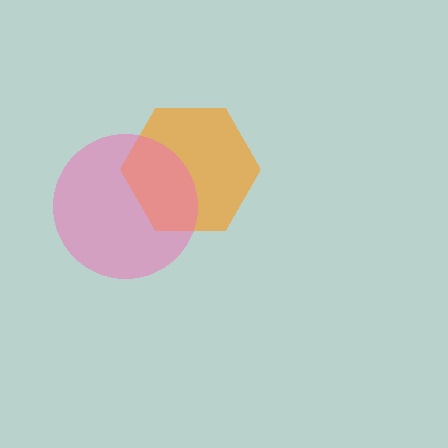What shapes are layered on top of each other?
The layered shapes are: an orange hexagon, a pink circle.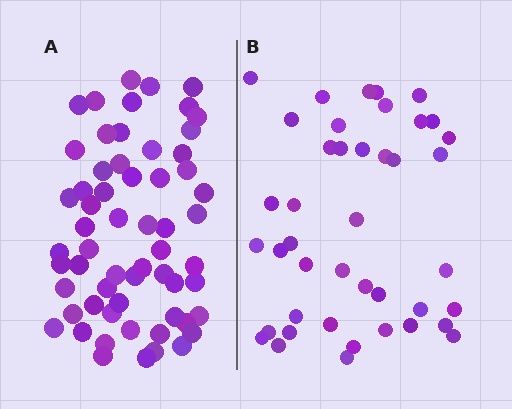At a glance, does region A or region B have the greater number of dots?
Region A (the left region) has more dots.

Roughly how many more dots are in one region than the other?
Region A has approximately 20 more dots than region B.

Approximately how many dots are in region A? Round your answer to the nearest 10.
About 60 dots.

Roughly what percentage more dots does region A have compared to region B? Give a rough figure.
About 45% more.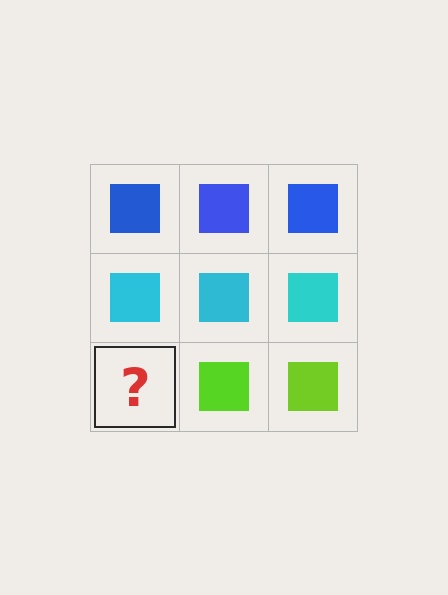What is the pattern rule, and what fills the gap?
The rule is that each row has a consistent color. The gap should be filled with a lime square.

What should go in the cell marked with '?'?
The missing cell should contain a lime square.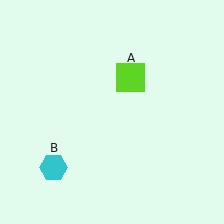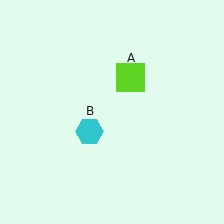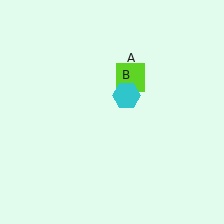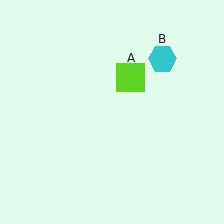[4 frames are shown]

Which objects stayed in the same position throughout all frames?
Lime square (object A) remained stationary.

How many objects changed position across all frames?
1 object changed position: cyan hexagon (object B).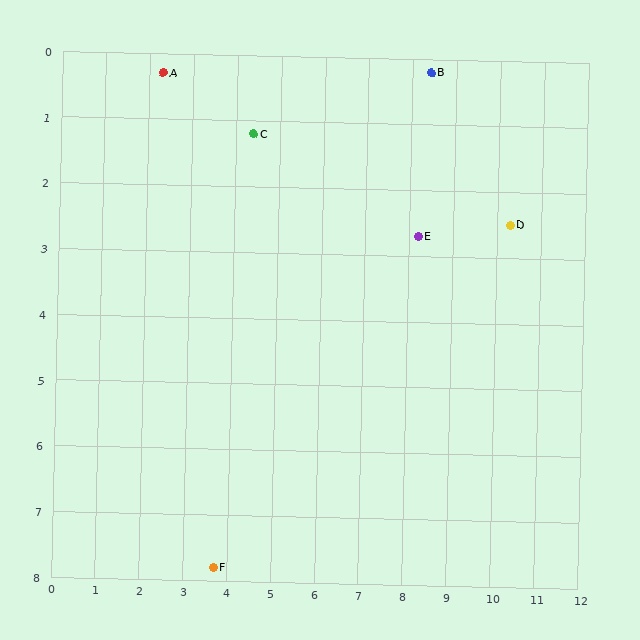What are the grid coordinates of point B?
Point B is at approximately (8.4, 0.2).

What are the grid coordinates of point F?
Point F is at approximately (3.7, 7.8).